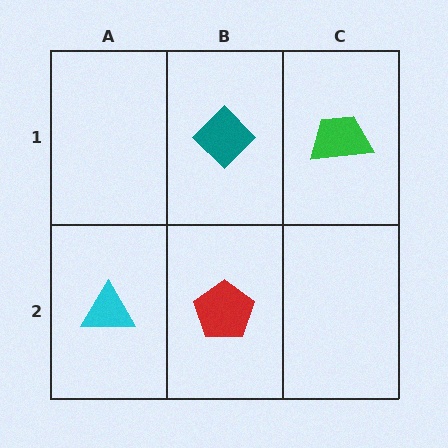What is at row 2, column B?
A red pentagon.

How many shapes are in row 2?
2 shapes.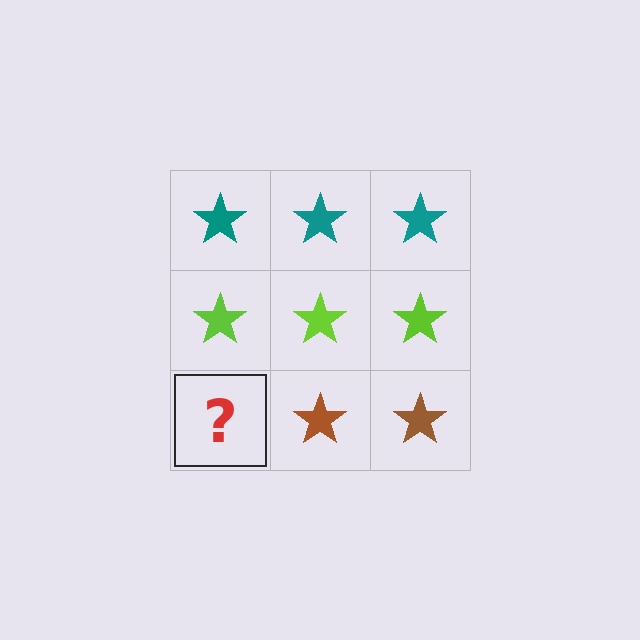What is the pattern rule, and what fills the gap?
The rule is that each row has a consistent color. The gap should be filled with a brown star.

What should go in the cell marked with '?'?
The missing cell should contain a brown star.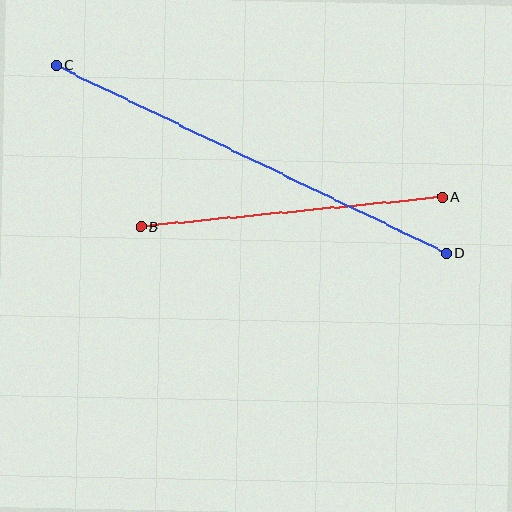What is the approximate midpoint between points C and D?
The midpoint is at approximately (251, 159) pixels.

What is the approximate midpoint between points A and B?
The midpoint is at approximately (292, 212) pixels.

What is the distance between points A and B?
The distance is approximately 303 pixels.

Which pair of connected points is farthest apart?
Points C and D are farthest apart.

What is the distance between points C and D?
The distance is approximately 433 pixels.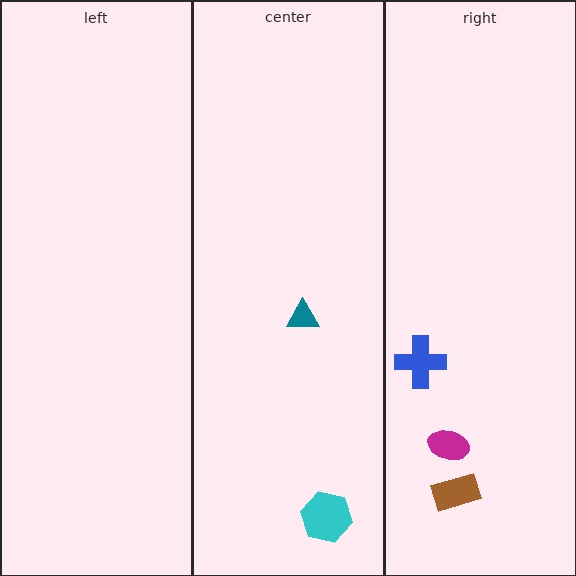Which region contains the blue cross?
The right region.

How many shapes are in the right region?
3.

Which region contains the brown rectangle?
The right region.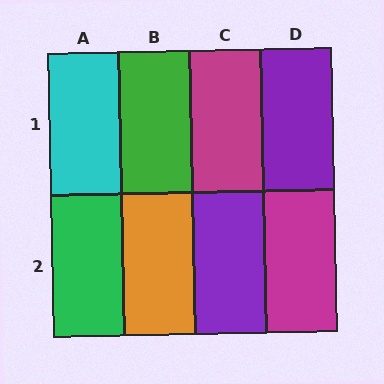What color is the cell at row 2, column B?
Orange.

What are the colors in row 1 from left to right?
Cyan, green, magenta, purple.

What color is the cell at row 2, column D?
Magenta.